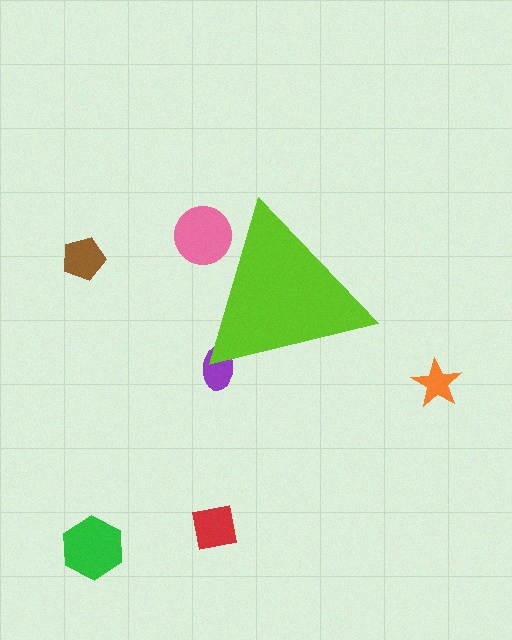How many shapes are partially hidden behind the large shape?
2 shapes are partially hidden.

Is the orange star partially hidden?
No, the orange star is fully visible.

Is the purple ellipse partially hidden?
Yes, the purple ellipse is partially hidden behind the lime triangle.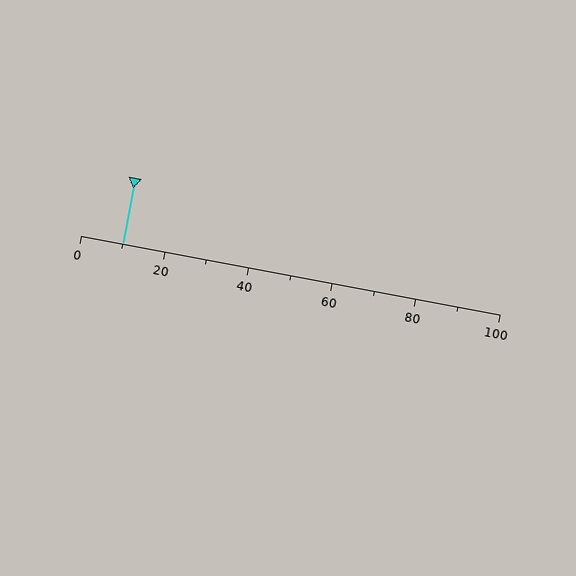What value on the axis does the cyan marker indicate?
The marker indicates approximately 10.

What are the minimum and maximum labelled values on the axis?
The axis runs from 0 to 100.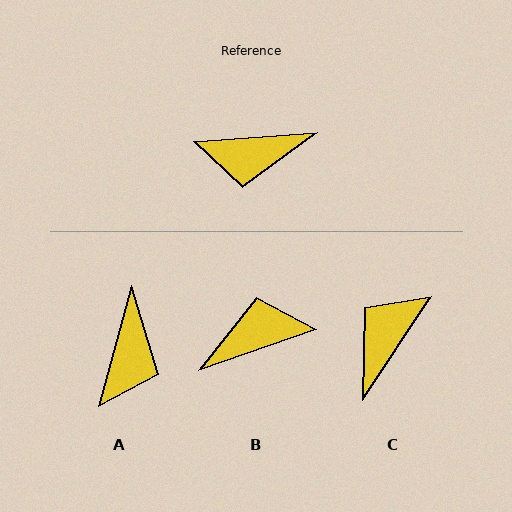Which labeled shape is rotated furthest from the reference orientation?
B, about 165 degrees away.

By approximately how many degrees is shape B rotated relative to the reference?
Approximately 165 degrees clockwise.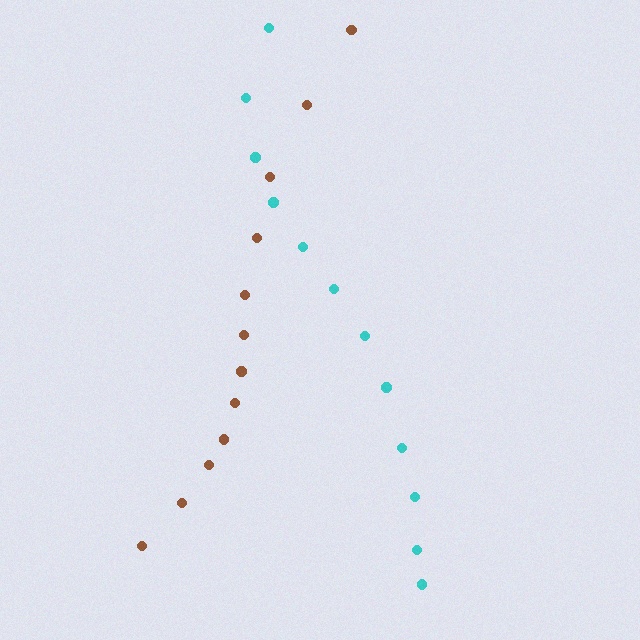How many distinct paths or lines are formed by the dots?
There are 2 distinct paths.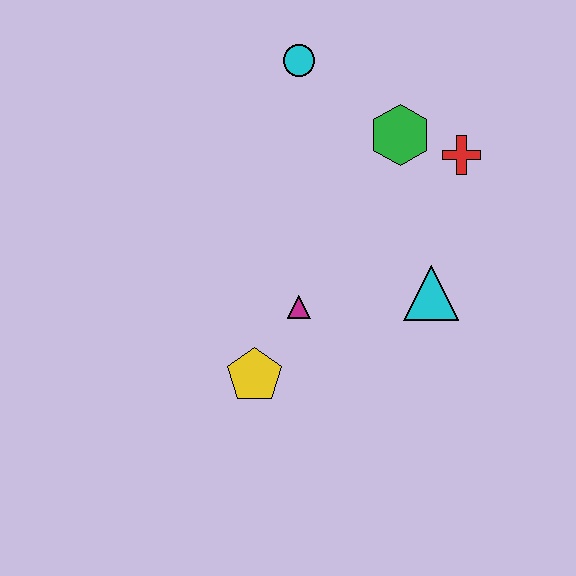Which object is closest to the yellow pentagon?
The magenta triangle is closest to the yellow pentagon.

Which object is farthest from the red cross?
The yellow pentagon is farthest from the red cross.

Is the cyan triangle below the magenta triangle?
No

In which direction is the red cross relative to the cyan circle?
The red cross is to the right of the cyan circle.